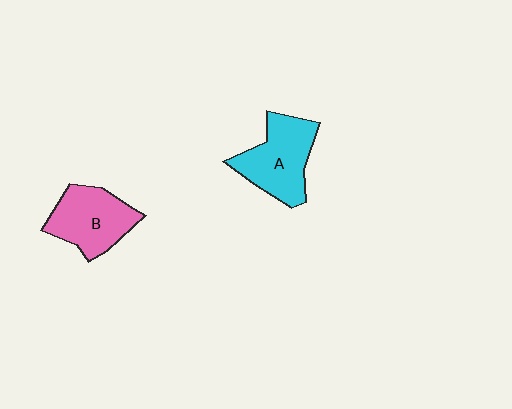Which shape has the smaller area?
Shape B (pink).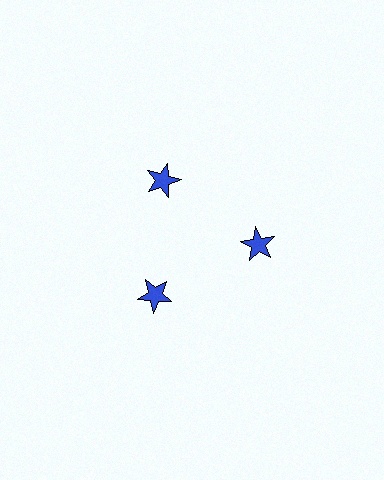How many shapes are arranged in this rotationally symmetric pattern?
There are 3 shapes, arranged in 3 groups of 1.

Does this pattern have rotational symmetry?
Yes, this pattern has 3-fold rotational symmetry. It looks the same after rotating 120 degrees around the center.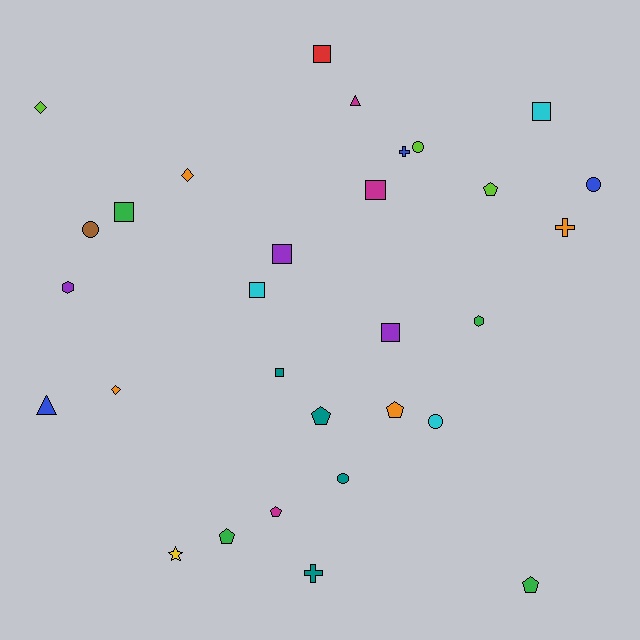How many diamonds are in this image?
There are 3 diamonds.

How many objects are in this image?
There are 30 objects.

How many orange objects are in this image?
There are 4 orange objects.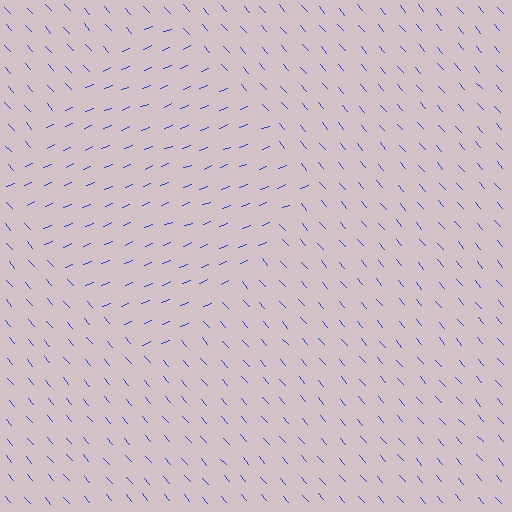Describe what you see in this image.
The image is filled with small blue line segments. A diamond region in the image has lines oriented differently from the surrounding lines, creating a visible texture boundary.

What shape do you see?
I see a diamond.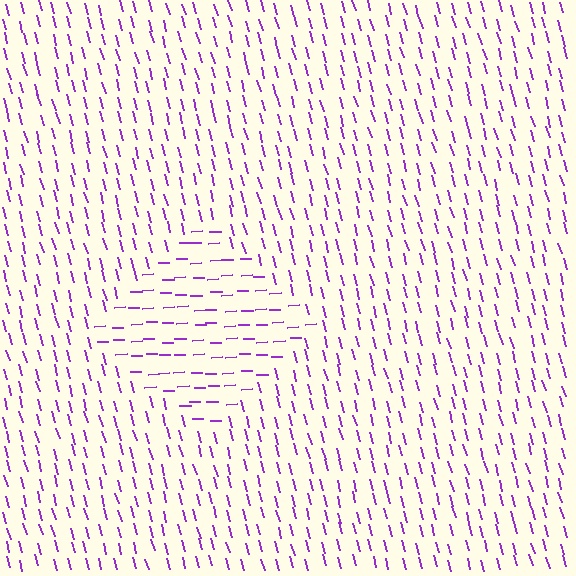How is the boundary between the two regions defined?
The boundary is defined purely by a change in line orientation (approximately 77 degrees difference). All lines are the same color and thickness.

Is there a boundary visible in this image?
Yes, there is a texture boundary formed by a change in line orientation.